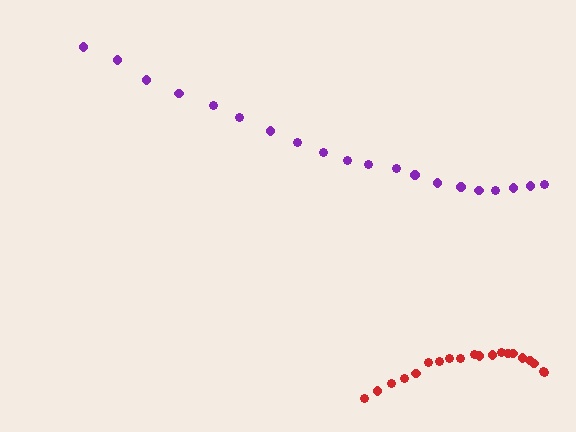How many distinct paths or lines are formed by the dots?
There are 2 distinct paths.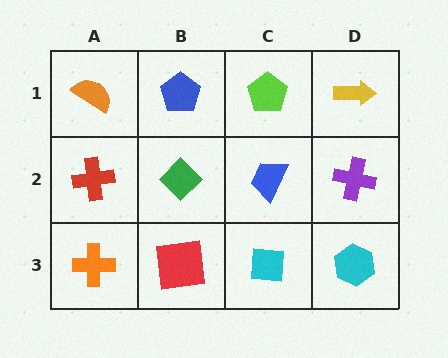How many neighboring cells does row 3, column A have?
2.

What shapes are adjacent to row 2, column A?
An orange semicircle (row 1, column A), an orange cross (row 3, column A), a green diamond (row 2, column B).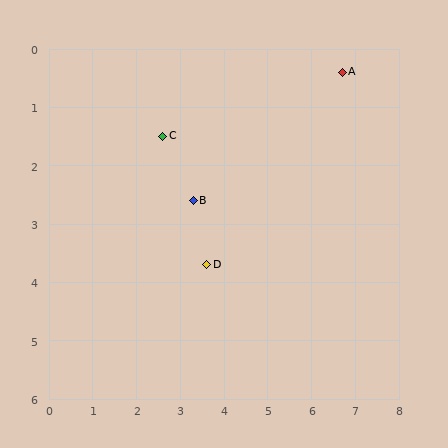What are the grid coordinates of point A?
Point A is at approximately (6.7, 0.4).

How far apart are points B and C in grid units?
Points B and C are about 1.3 grid units apart.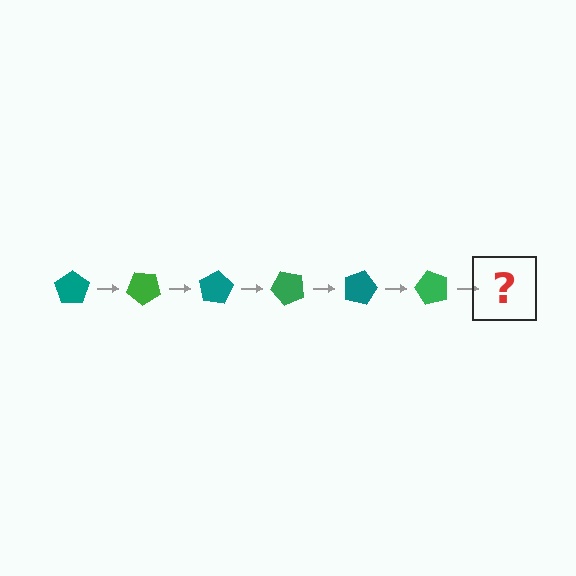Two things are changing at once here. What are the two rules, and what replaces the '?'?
The two rules are that it rotates 40 degrees each step and the color cycles through teal and green. The '?' should be a teal pentagon, rotated 240 degrees from the start.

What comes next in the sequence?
The next element should be a teal pentagon, rotated 240 degrees from the start.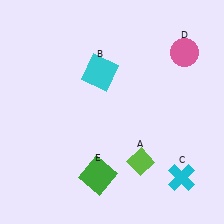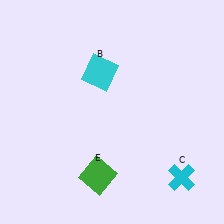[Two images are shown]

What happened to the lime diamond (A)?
The lime diamond (A) was removed in Image 2. It was in the bottom-right area of Image 1.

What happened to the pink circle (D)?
The pink circle (D) was removed in Image 2. It was in the top-right area of Image 1.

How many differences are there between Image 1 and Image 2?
There are 2 differences between the two images.